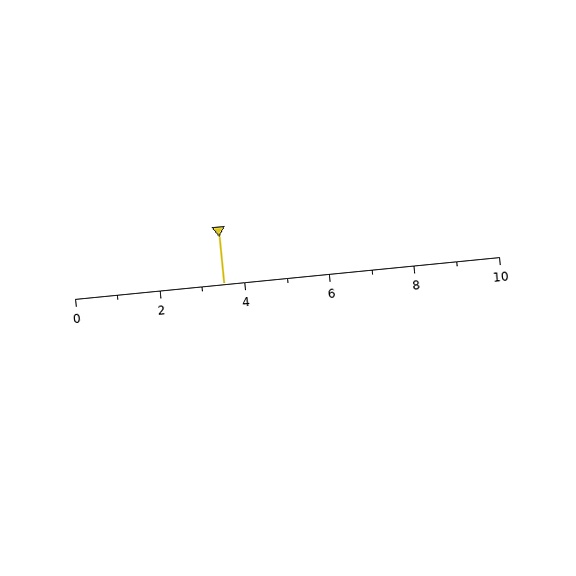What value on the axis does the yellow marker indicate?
The marker indicates approximately 3.5.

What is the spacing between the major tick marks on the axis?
The major ticks are spaced 2 apart.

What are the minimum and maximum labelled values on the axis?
The axis runs from 0 to 10.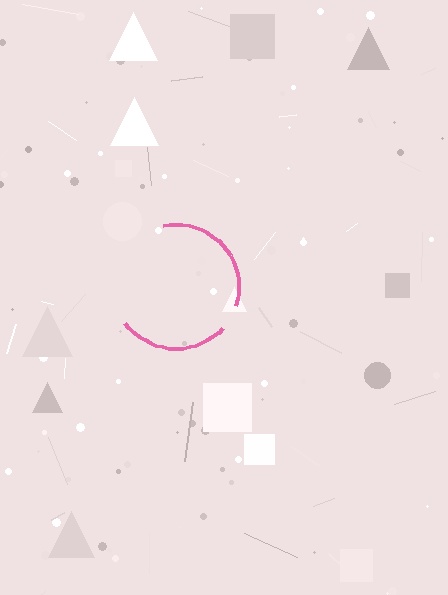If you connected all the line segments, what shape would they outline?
They would outline a circle.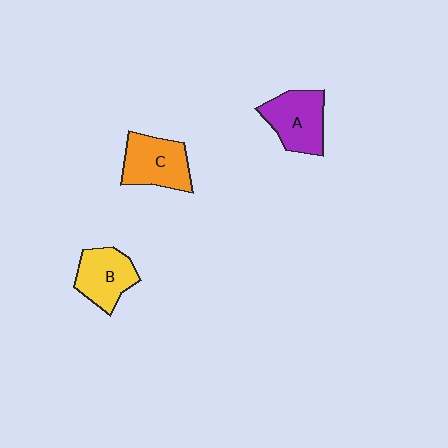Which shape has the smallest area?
Shape B (yellow).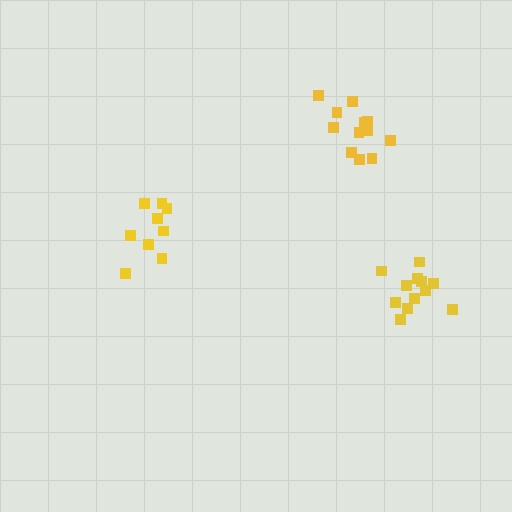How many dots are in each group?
Group 1: 12 dots, Group 2: 13 dots, Group 3: 9 dots (34 total).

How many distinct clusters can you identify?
There are 3 distinct clusters.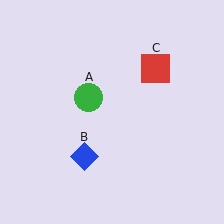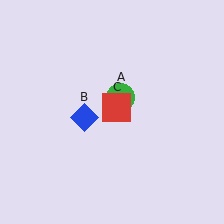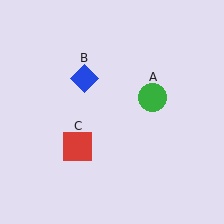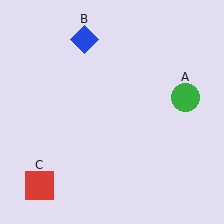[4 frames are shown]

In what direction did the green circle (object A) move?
The green circle (object A) moved right.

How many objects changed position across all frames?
3 objects changed position: green circle (object A), blue diamond (object B), red square (object C).